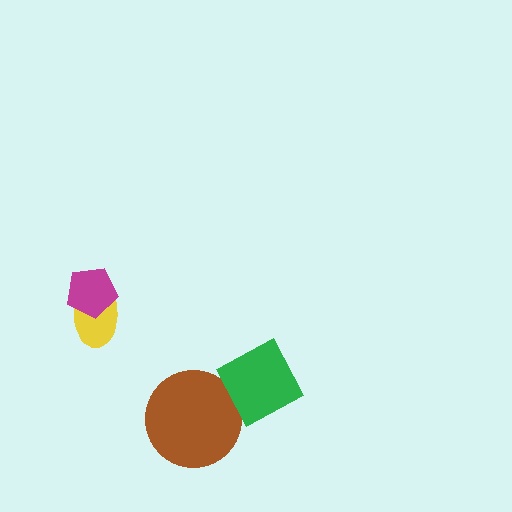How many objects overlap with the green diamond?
1 object overlaps with the green diamond.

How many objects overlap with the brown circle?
1 object overlaps with the brown circle.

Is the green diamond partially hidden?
No, no other shape covers it.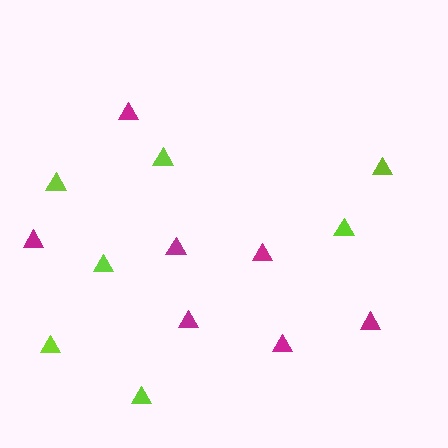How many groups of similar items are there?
There are 2 groups: one group of lime triangles (7) and one group of magenta triangles (7).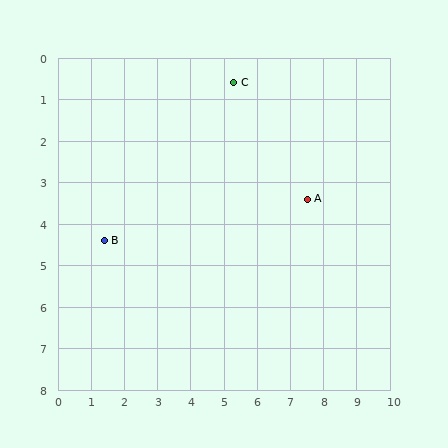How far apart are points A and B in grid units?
Points A and B are about 6.2 grid units apart.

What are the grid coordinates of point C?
Point C is at approximately (5.3, 0.6).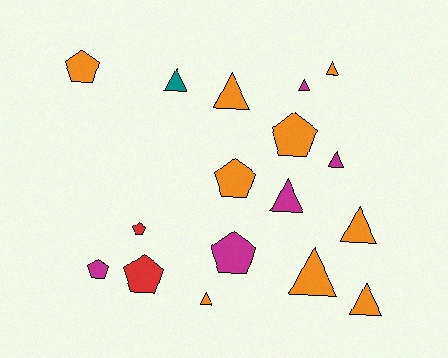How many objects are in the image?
There are 17 objects.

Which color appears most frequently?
Orange, with 9 objects.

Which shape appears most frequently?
Triangle, with 10 objects.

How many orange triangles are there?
There are 6 orange triangles.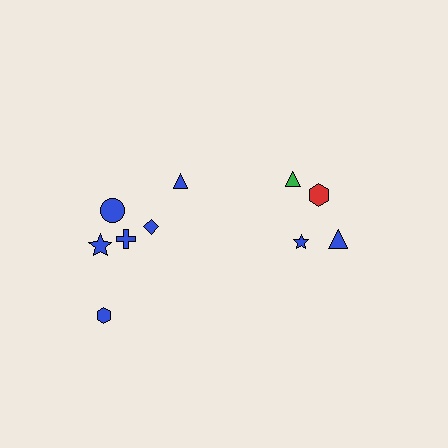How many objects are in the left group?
There are 6 objects.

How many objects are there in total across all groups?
There are 10 objects.